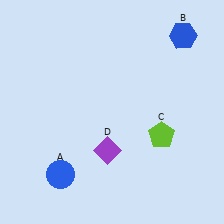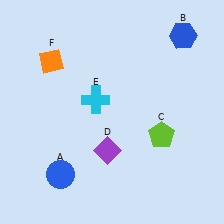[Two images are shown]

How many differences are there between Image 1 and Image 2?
There are 2 differences between the two images.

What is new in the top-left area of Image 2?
A cyan cross (E) was added in the top-left area of Image 2.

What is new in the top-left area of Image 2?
An orange diamond (F) was added in the top-left area of Image 2.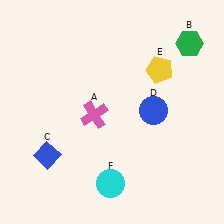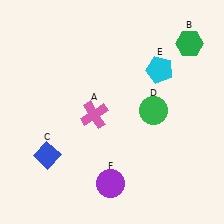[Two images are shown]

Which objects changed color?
D changed from blue to green. E changed from yellow to cyan. F changed from cyan to purple.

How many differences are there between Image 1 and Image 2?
There are 3 differences between the two images.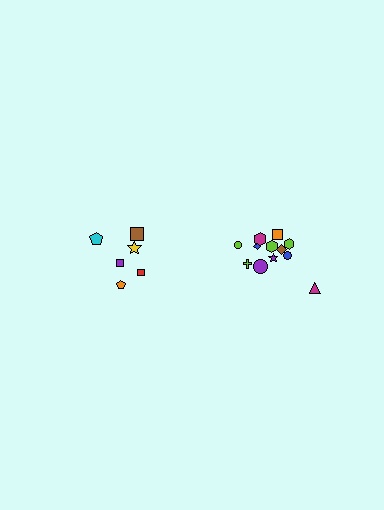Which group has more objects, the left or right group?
The right group.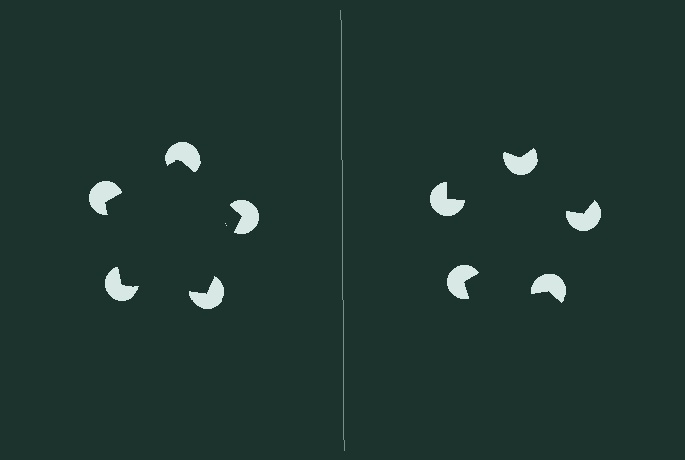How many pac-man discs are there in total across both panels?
10 — 5 on each side.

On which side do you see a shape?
An illusory pentagon appears on the left side. On the right side the wedge cuts are rotated, so no coherent shape forms.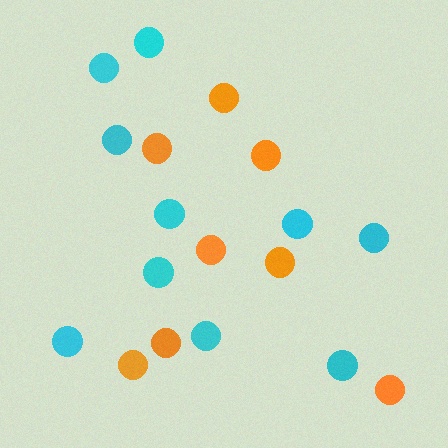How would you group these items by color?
There are 2 groups: one group of orange circles (8) and one group of cyan circles (10).